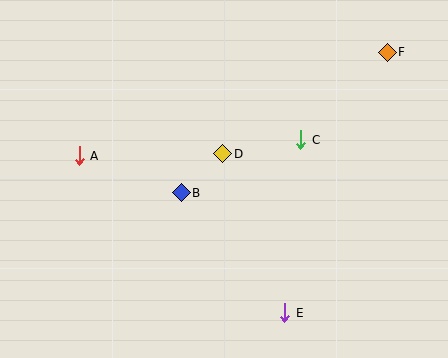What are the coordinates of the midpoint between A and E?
The midpoint between A and E is at (182, 234).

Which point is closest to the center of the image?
Point D at (223, 154) is closest to the center.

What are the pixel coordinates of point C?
Point C is at (301, 140).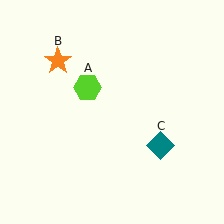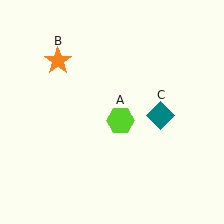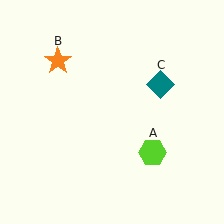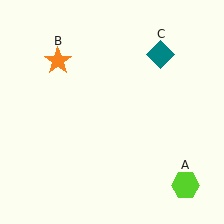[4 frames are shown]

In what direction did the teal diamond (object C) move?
The teal diamond (object C) moved up.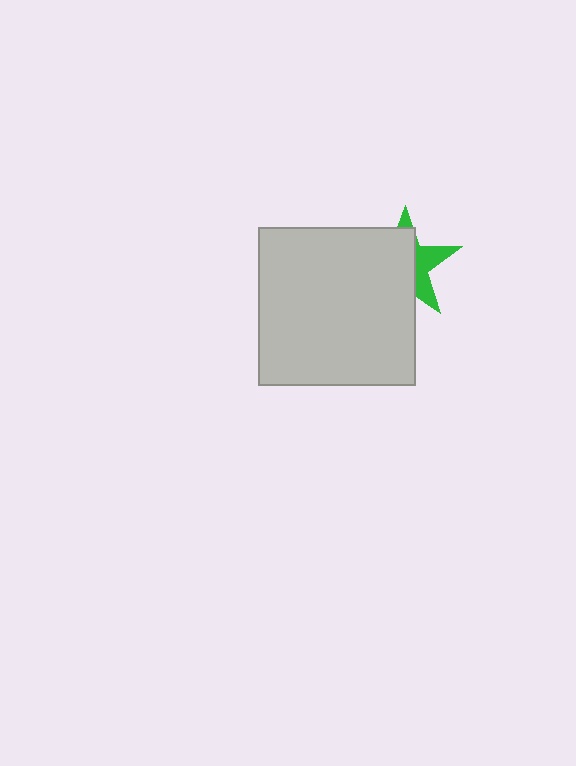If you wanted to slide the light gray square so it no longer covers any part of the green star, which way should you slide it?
Slide it left — that is the most direct way to separate the two shapes.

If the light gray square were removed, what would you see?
You would see the complete green star.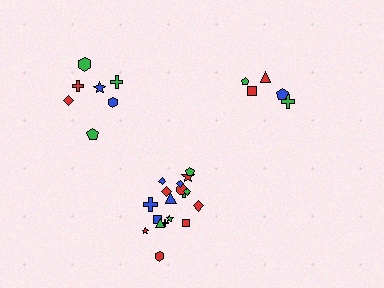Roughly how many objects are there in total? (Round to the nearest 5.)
Roughly 30 objects in total.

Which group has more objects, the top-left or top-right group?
The top-left group.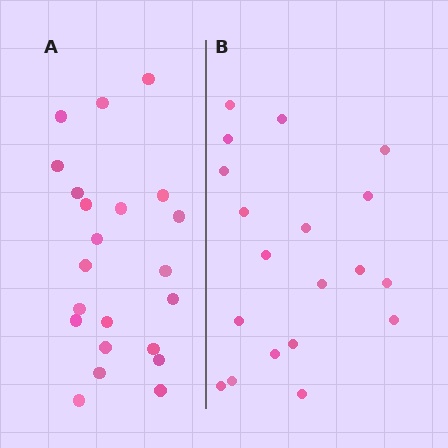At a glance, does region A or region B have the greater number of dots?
Region A (the left region) has more dots.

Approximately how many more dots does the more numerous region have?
Region A has just a few more — roughly 2 or 3 more dots than region B.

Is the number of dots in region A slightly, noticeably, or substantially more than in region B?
Region A has only slightly more — the two regions are fairly close. The ratio is roughly 1.2 to 1.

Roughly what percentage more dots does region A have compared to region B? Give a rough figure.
About 15% more.